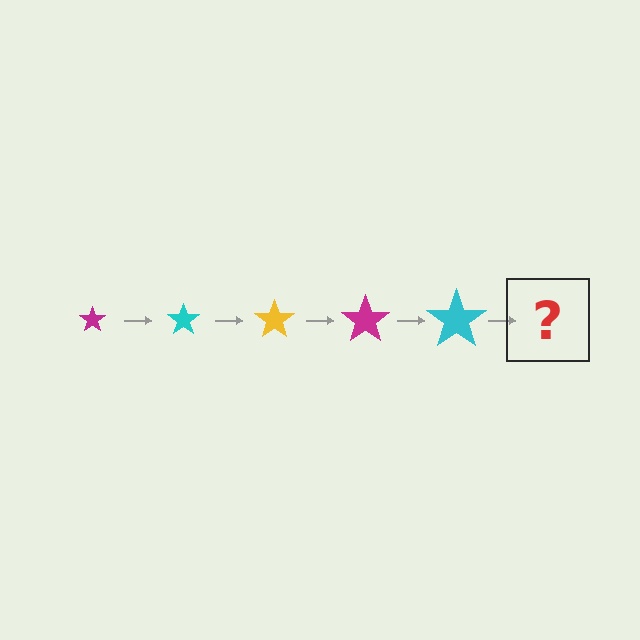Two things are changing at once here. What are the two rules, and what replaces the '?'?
The two rules are that the star grows larger each step and the color cycles through magenta, cyan, and yellow. The '?' should be a yellow star, larger than the previous one.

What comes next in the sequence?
The next element should be a yellow star, larger than the previous one.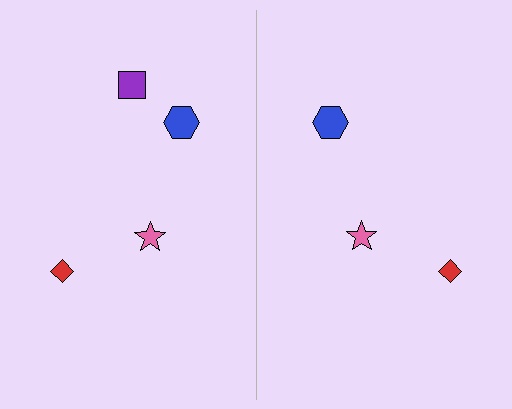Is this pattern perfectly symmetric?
No, the pattern is not perfectly symmetric. A purple square is missing from the right side.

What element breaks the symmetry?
A purple square is missing from the right side.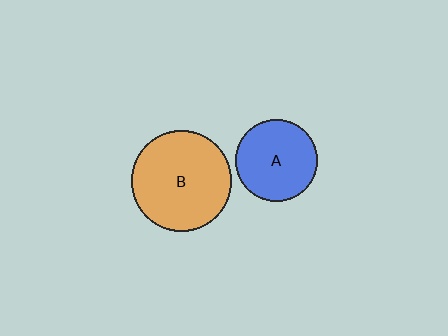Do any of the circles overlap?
No, none of the circles overlap.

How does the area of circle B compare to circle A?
Approximately 1.5 times.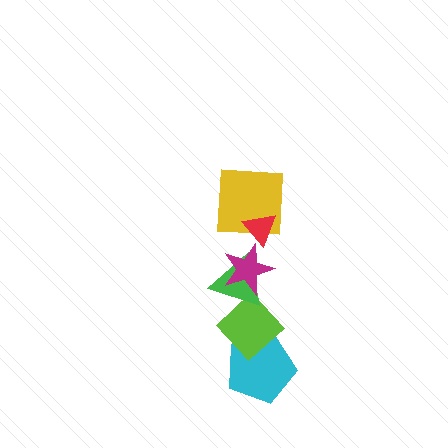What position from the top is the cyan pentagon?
The cyan pentagon is 6th from the top.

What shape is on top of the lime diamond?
The green triangle is on top of the lime diamond.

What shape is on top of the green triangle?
The magenta star is on top of the green triangle.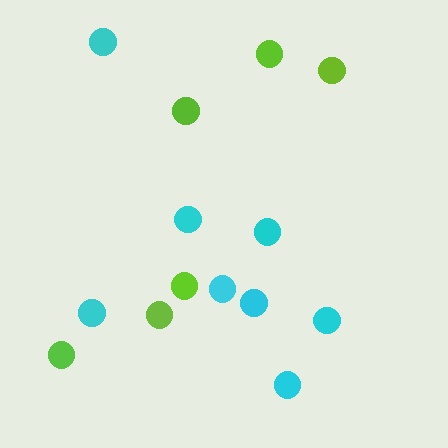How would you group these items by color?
There are 2 groups: one group of cyan circles (8) and one group of lime circles (6).